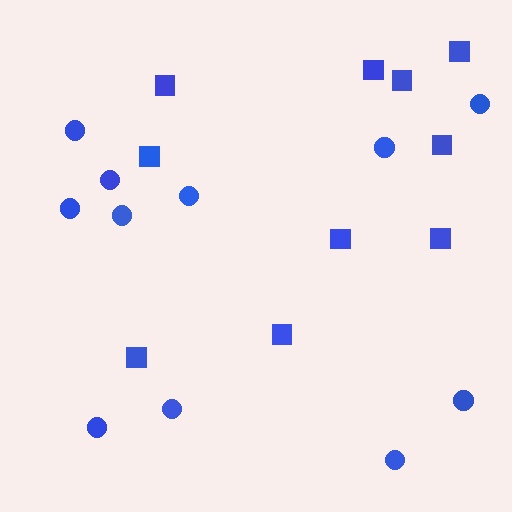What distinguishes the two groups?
There are 2 groups: one group of squares (10) and one group of circles (11).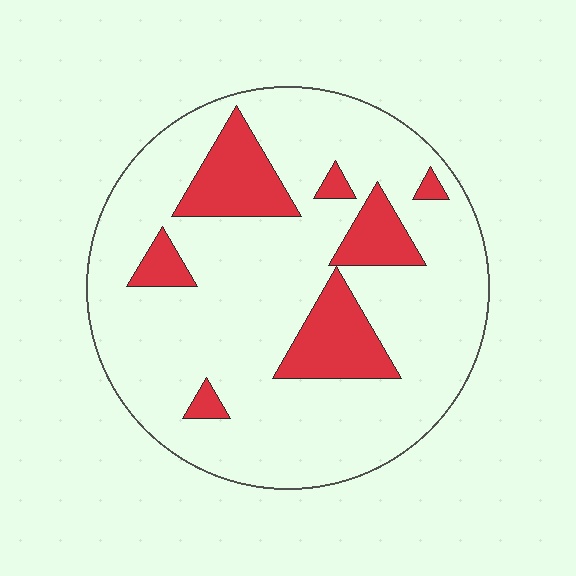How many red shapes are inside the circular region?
7.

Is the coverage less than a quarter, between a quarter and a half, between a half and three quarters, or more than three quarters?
Less than a quarter.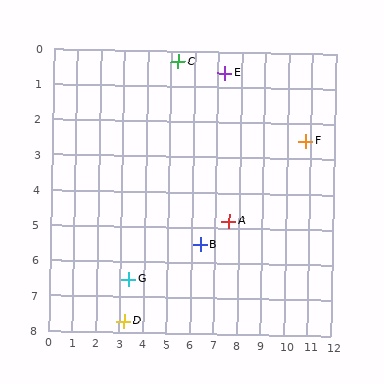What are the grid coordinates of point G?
Point G is at approximately (3.4, 6.5).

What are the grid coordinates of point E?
Point E is at approximately (7.3, 0.6).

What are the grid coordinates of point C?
Point C is at approximately (5.3, 0.3).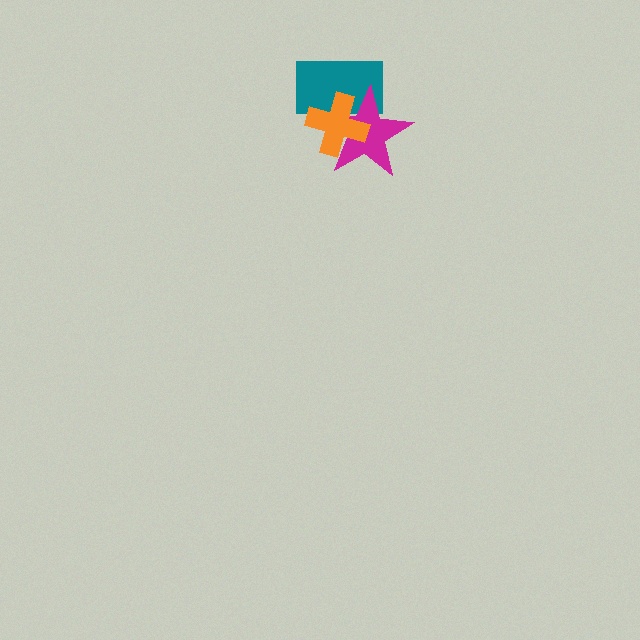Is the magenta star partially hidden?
Yes, it is partially covered by another shape.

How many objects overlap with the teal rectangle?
2 objects overlap with the teal rectangle.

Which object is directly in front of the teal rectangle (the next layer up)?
The magenta star is directly in front of the teal rectangle.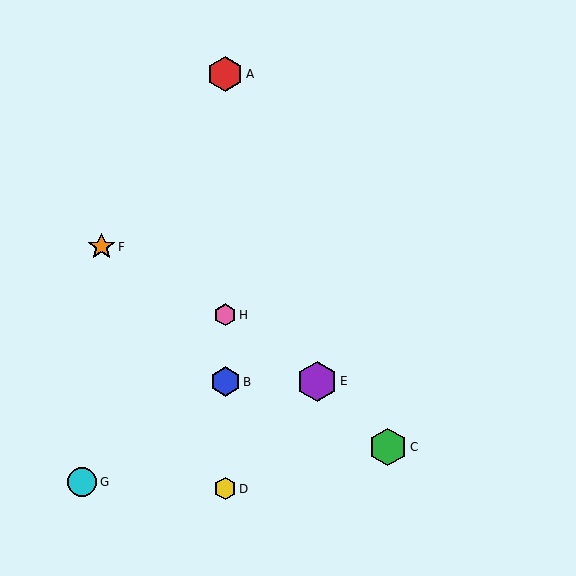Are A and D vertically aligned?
Yes, both are at x≈225.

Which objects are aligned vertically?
Objects A, B, D, H are aligned vertically.